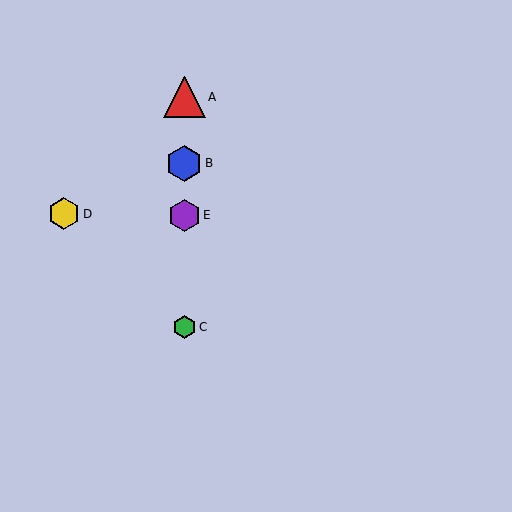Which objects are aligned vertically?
Objects A, B, C, E are aligned vertically.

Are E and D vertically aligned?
No, E is at x≈184 and D is at x≈64.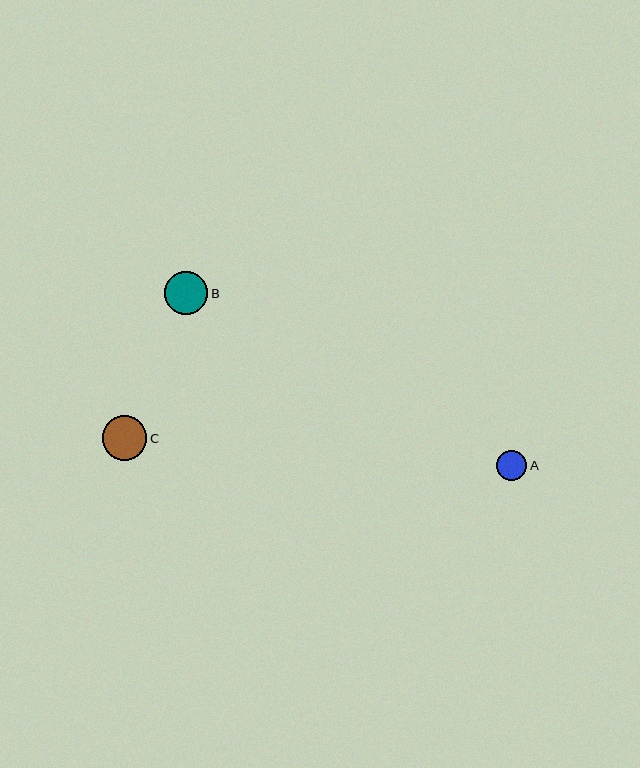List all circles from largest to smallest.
From largest to smallest: C, B, A.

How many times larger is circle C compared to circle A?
Circle C is approximately 1.5 times the size of circle A.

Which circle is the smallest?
Circle A is the smallest with a size of approximately 30 pixels.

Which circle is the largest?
Circle C is the largest with a size of approximately 44 pixels.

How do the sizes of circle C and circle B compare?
Circle C and circle B are approximately the same size.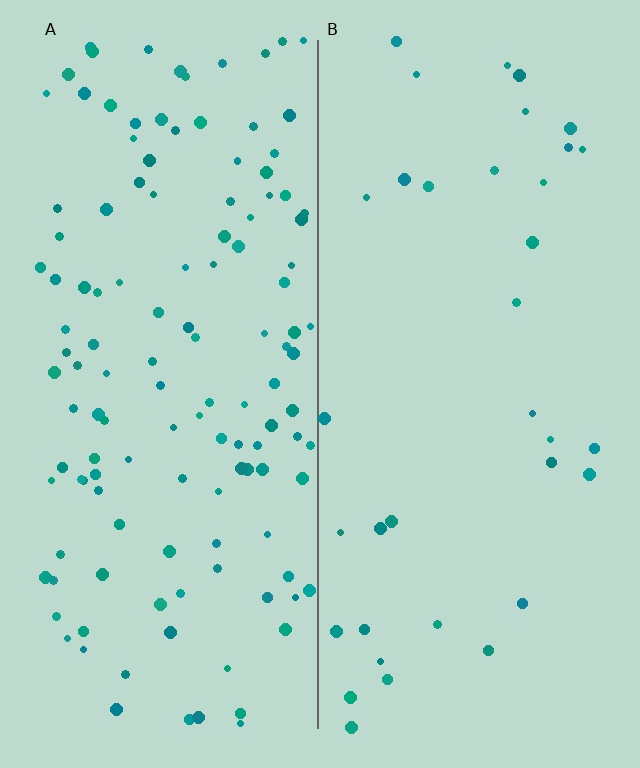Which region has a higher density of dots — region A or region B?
A (the left).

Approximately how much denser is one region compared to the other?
Approximately 3.7× — region A over region B.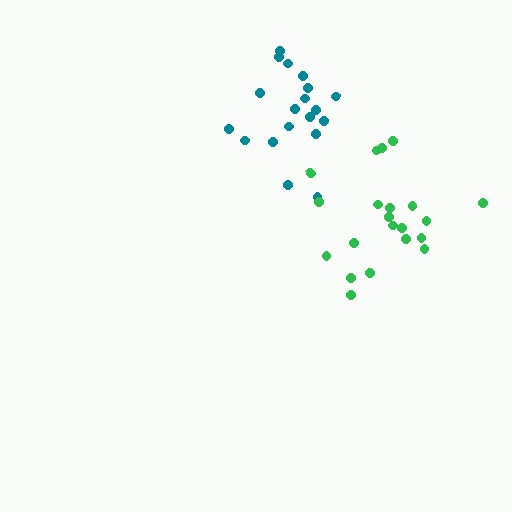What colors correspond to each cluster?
The clusters are colored: teal, green.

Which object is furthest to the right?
The green cluster is rightmost.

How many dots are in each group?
Group 1: 19 dots, Group 2: 21 dots (40 total).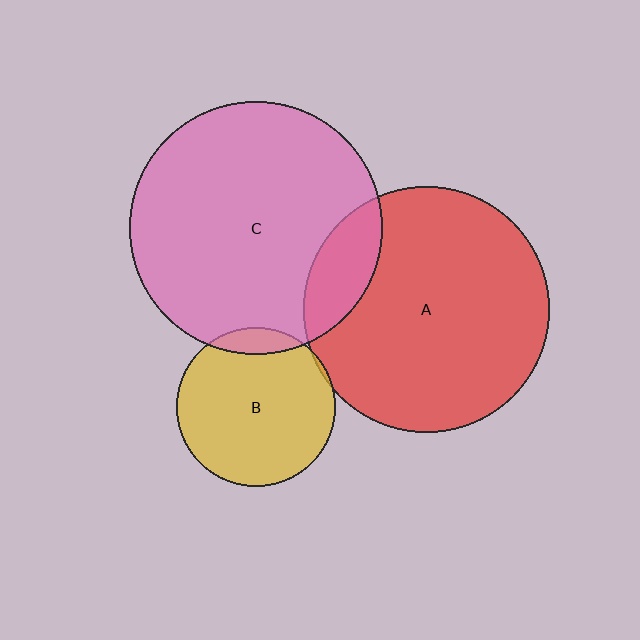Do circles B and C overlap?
Yes.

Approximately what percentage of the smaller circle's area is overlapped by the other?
Approximately 10%.